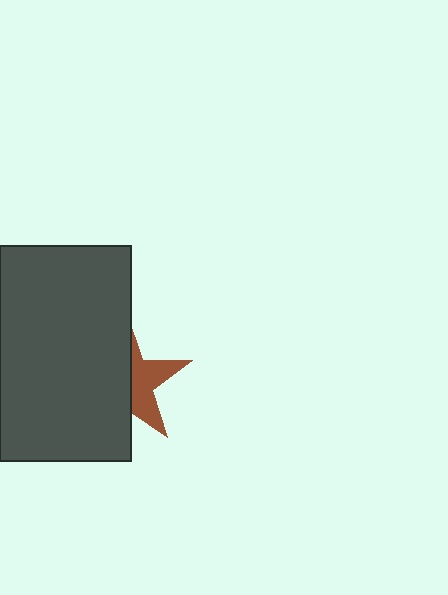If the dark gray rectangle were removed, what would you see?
You would see the complete brown star.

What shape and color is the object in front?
The object in front is a dark gray rectangle.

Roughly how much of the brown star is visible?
A small part of it is visible (roughly 42%).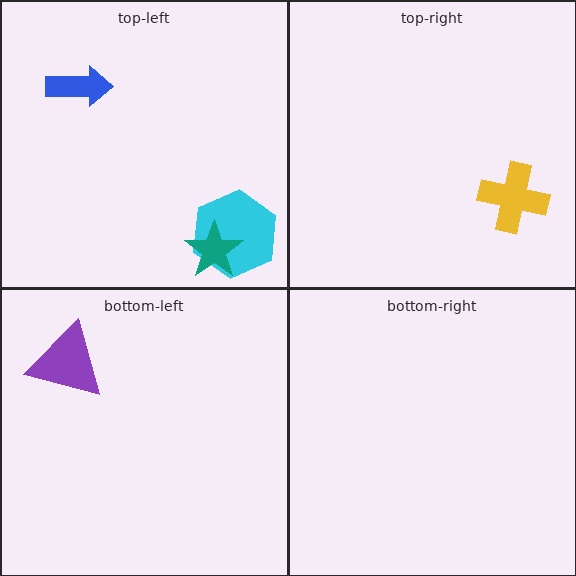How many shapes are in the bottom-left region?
1.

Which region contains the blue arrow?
The top-left region.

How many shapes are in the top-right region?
1.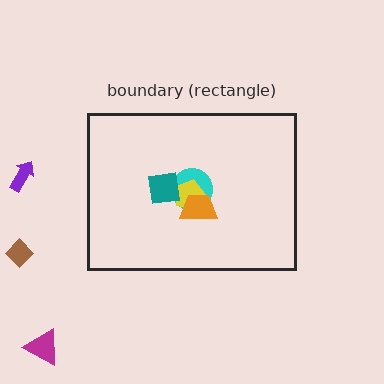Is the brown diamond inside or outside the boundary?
Outside.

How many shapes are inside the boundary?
4 inside, 3 outside.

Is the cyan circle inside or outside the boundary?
Inside.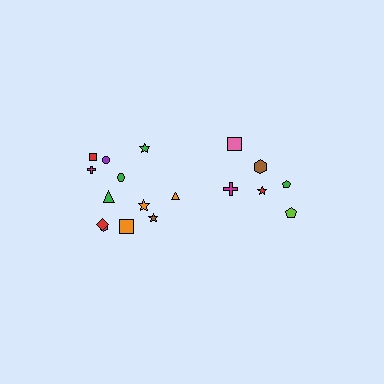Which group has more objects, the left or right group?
The left group.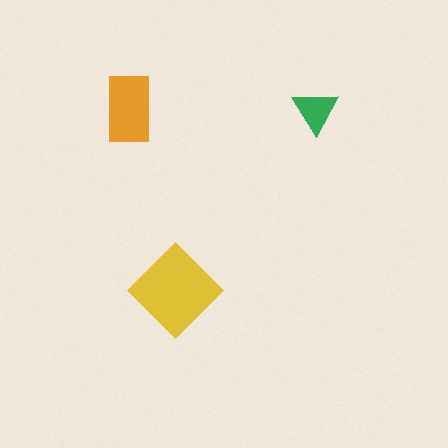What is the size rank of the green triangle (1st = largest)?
3rd.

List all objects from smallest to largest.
The green triangle, the orange rectangle, the yellow diamond.